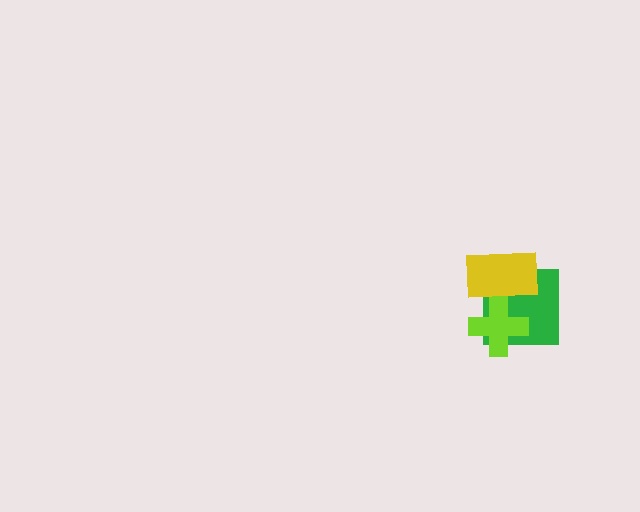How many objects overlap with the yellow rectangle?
2 objects overlap with the yellow rectangle.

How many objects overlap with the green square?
2 objects overlap with the green square.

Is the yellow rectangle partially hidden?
No, no other shape covers it.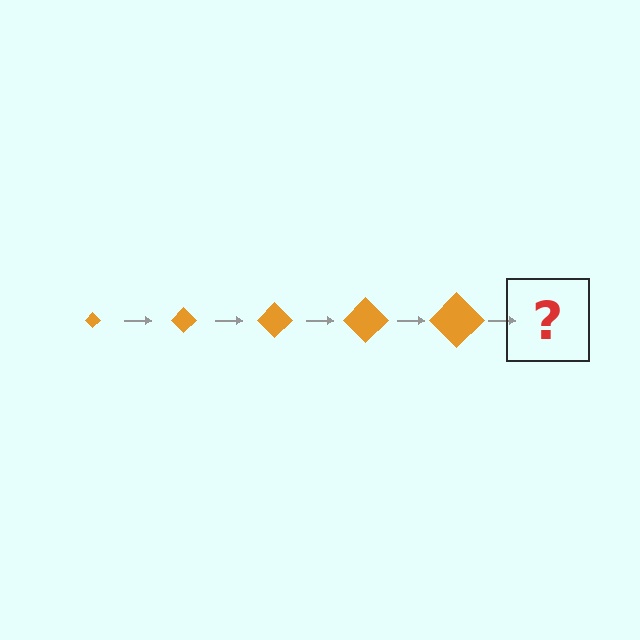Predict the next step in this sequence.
The next step is an orange diamond, larger than the previous one.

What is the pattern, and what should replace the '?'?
The pattern is that the diamond gets progressively larger each step. The '?' should be an orange diamond, larger than the previous one.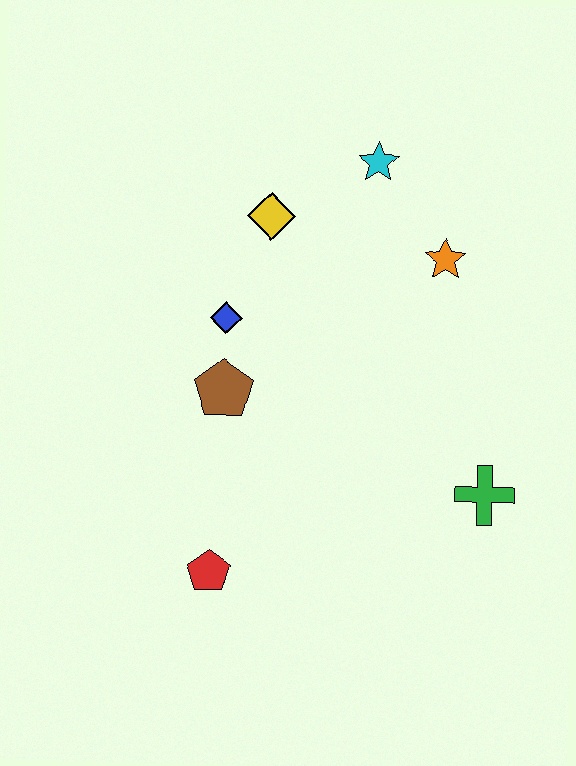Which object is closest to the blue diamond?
The brown pentagon is closest to the blue diamond.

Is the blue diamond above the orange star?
No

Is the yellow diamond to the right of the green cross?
No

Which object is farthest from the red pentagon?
The cyan star is farthest from the red pentagon.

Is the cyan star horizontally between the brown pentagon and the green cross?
Yes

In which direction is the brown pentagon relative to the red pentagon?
The brown pentagon is above the red pentagon.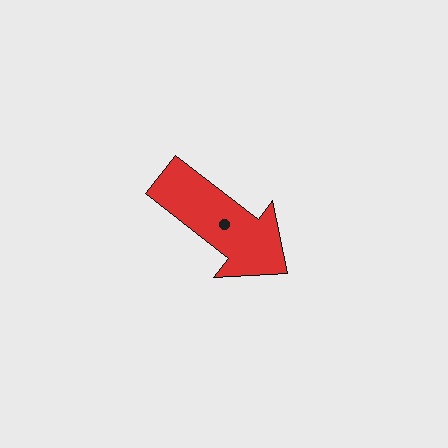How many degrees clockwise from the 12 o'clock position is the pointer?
Approximately 128 degrees.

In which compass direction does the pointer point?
Southeast.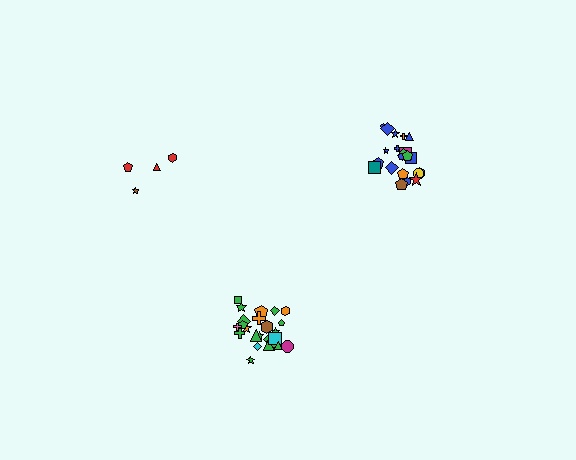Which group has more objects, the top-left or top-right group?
The top-right group.